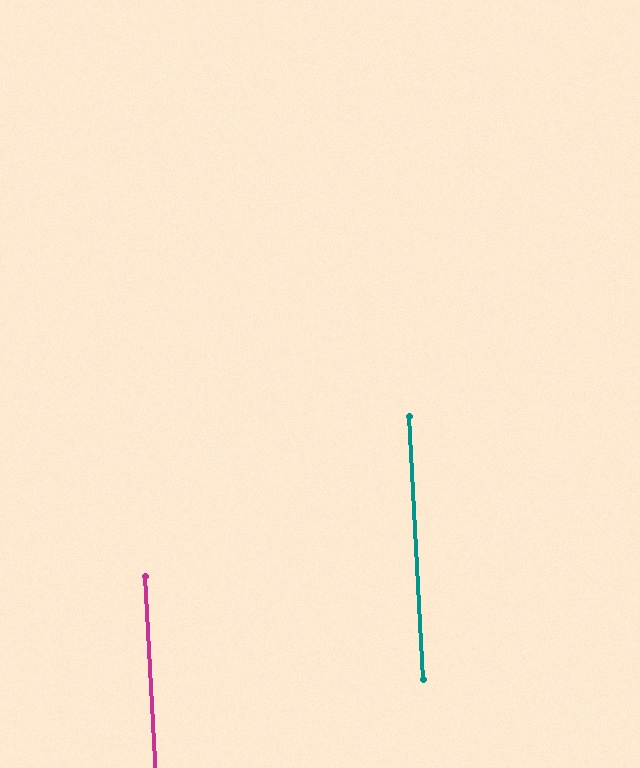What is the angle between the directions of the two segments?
Approximately 0 degrees.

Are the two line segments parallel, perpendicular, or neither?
Parallel — their directions differ by only 0.2°.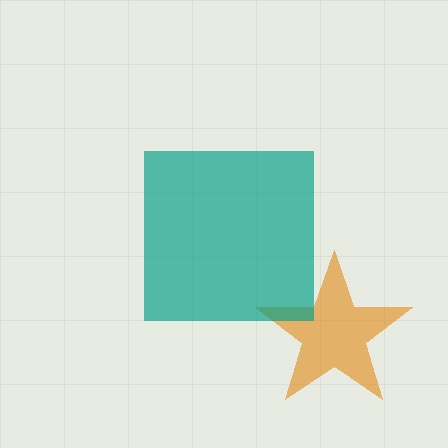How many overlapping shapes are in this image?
There are 2 overlapping shapes in the image.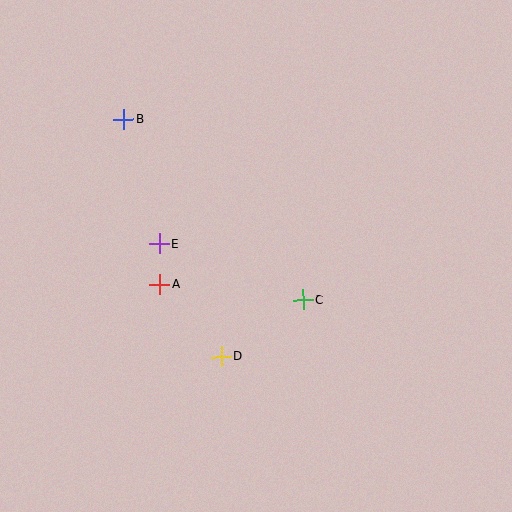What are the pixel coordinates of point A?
Point A is at (160, 285).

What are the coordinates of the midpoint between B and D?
The midpoint between B and D is at (173, 238).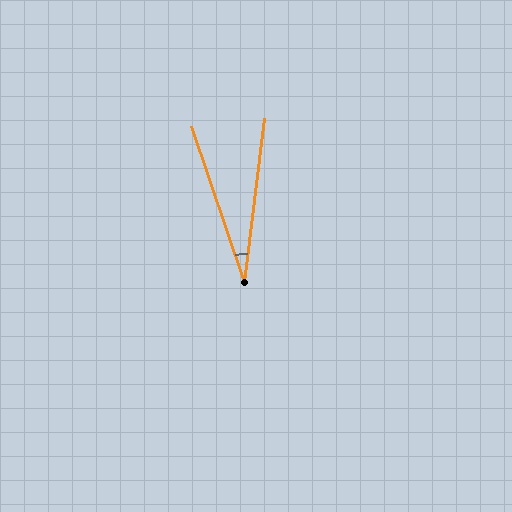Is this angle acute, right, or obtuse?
It is acute.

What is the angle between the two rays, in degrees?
Approximately 26 degrees.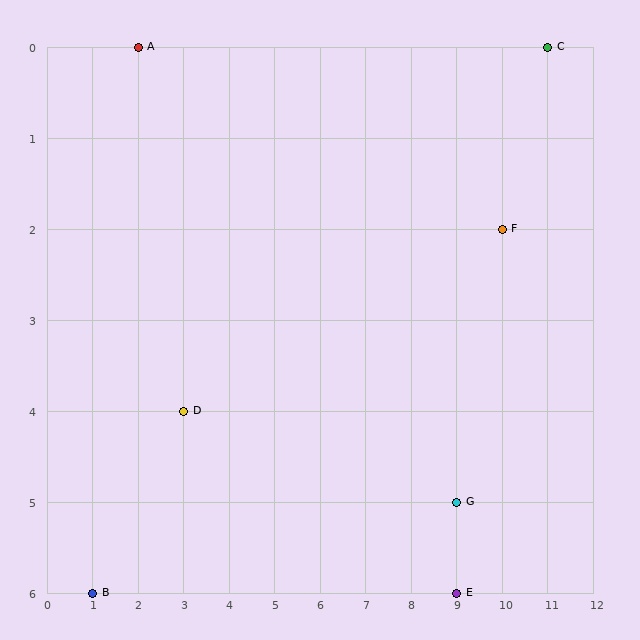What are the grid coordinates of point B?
Point B is at grid coordinates (1, 6).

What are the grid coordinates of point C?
Point C is at grid coordinates (11, 0).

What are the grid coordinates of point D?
Point D is at grid coordinates (3, 4).